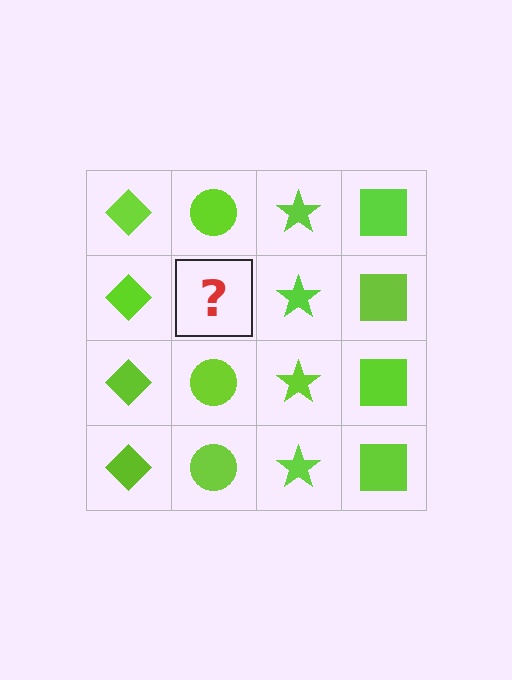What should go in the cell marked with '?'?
The missing cell should contain a lime circle.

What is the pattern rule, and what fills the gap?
The rule is that each column has a consistent shape. The gap should be filled with a lime circle.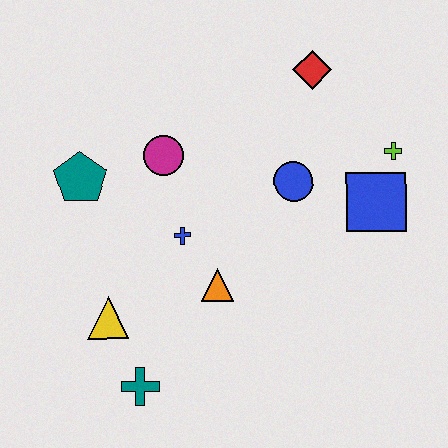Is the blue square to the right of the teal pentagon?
Yes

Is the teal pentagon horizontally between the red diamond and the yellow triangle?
No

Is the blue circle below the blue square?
No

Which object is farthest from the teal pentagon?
The lime cross is farthest from the teal pentagon.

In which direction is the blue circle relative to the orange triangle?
The blue circle is above the orange triangle.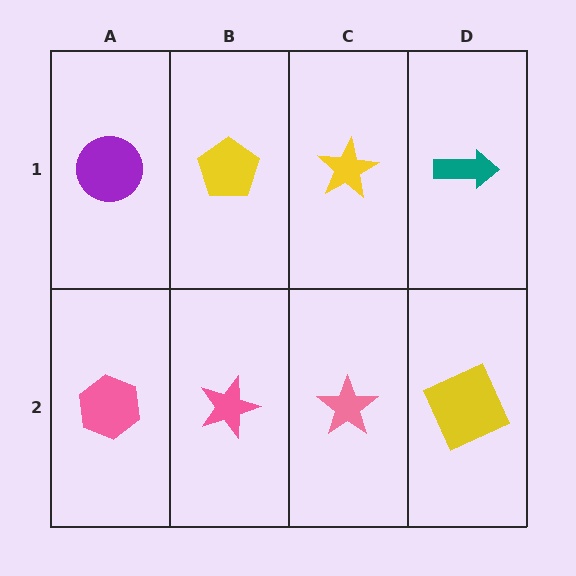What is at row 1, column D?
A teal arrow.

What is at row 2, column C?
A pink star.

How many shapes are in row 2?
4 shapes.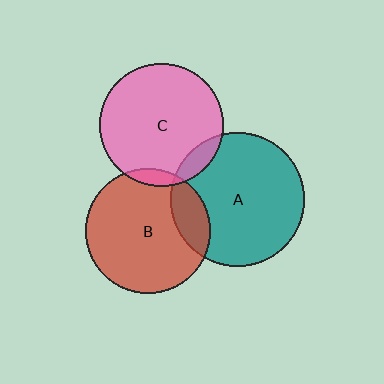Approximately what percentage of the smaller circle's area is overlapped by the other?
Approximately 15%.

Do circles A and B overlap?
Yes.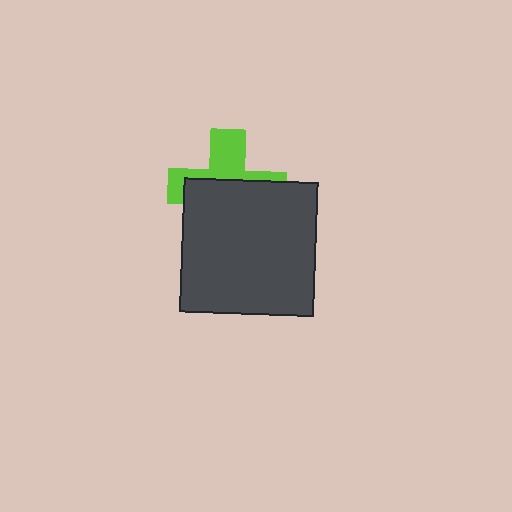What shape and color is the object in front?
The object in front is a dark gray square.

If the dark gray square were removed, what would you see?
You would see the complete lime cross.